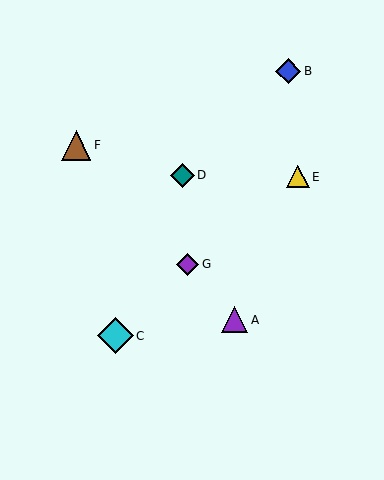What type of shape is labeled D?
Shape D is a teal diamond.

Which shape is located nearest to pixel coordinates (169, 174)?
The teal diamond (labeled D) at (182, 175) is nearest to that location.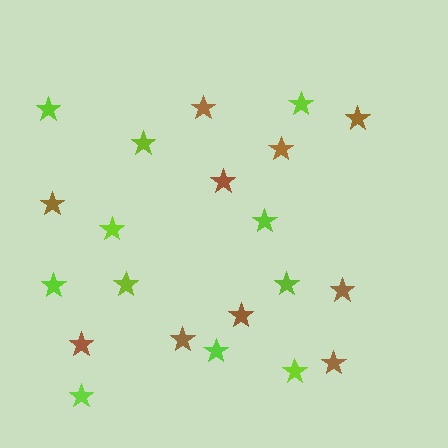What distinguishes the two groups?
There are 2 groups: one group of brown stars (10) and one group of lime stars (11).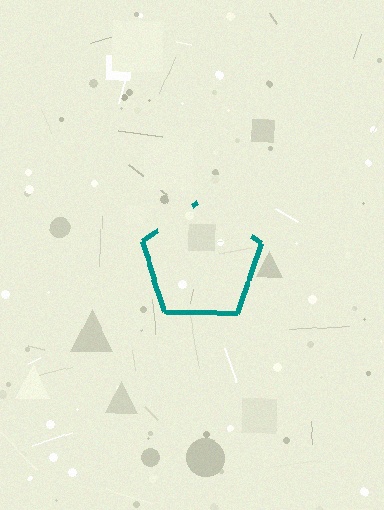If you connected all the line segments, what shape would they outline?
They would outline a pentagon.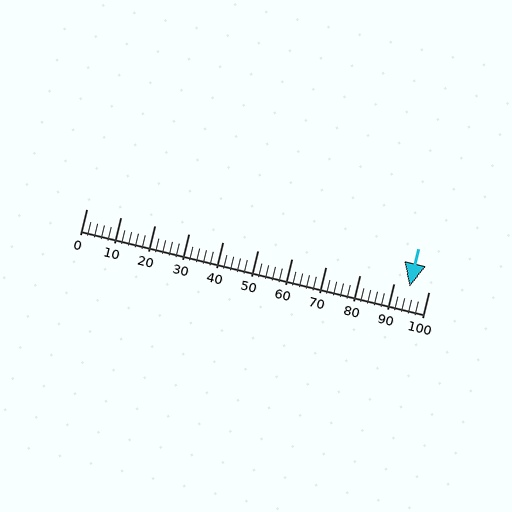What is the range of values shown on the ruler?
The ruler shows values from 0 to 100.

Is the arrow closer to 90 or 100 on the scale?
The arrow is closer to 90.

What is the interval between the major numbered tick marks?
The major tick marks are spaced 10 units apart.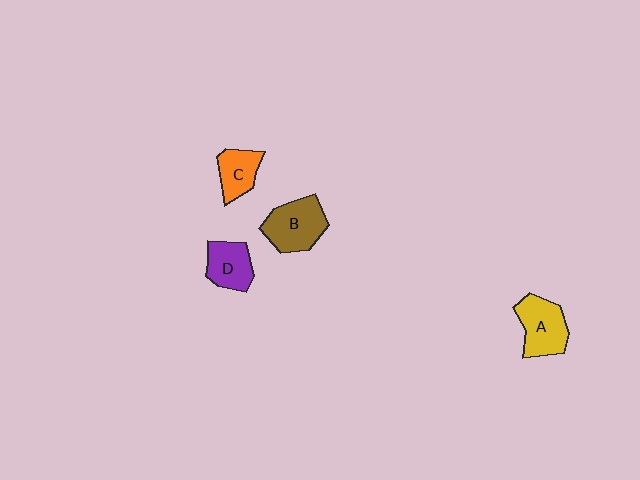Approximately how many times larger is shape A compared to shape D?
Approximately 1.3 times.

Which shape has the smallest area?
Shape C (orange).